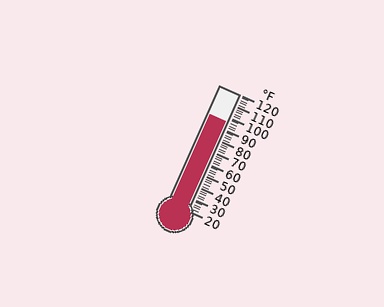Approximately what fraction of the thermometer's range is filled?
The thermometer is filled to approximately 75% of its range.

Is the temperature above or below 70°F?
The temperature is above 70°F.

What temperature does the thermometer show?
The thermometer shows approximately 96°F.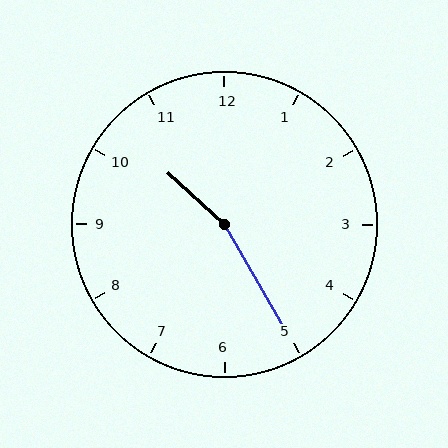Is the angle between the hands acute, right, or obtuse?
It is obtuse.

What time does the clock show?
10:25.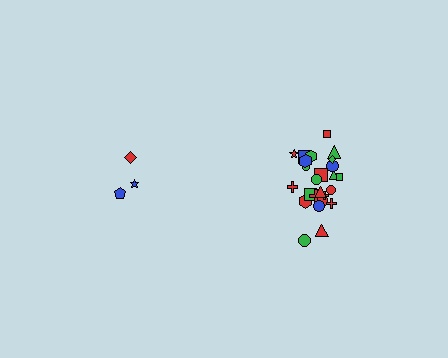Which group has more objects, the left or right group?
The right group.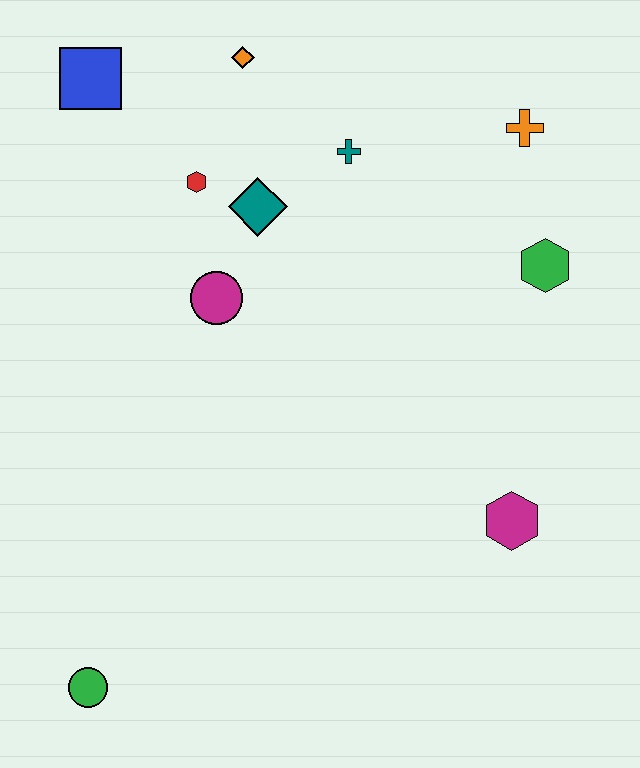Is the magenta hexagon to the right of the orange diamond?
Yes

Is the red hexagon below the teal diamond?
No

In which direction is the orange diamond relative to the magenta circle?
The orange diamond is above the magenta circle.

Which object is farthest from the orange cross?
The green circle is farthest from the orange cross.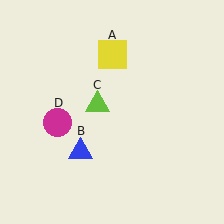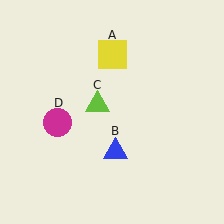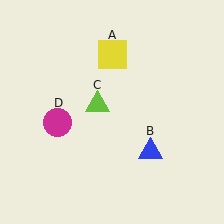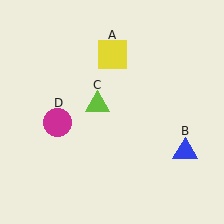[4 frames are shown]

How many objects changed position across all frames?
1 object changed position: blue triangle (object B).